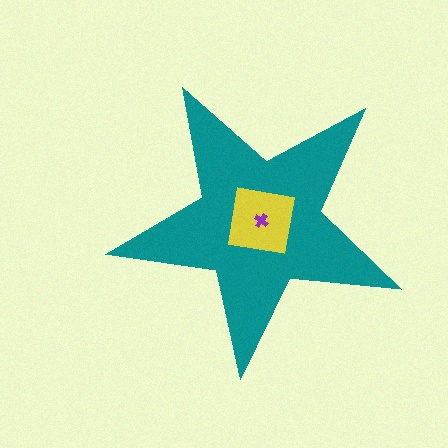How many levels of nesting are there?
3.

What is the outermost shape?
The teal star.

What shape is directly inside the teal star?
The yellow square.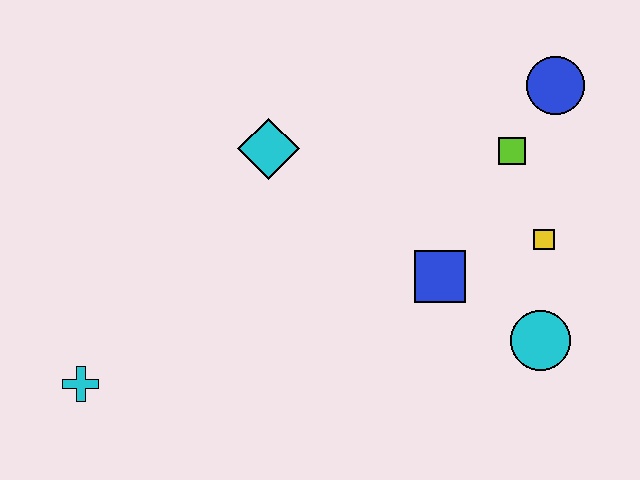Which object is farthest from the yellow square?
The cyan cross is farthest from the yellow square.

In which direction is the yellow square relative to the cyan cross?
The yellow square is to the right of the cyan cross.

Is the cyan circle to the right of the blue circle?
No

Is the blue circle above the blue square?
Yes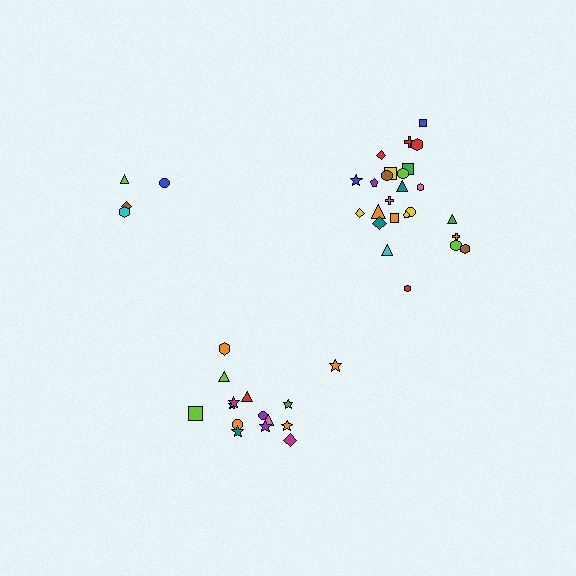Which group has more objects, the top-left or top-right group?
The top-right group.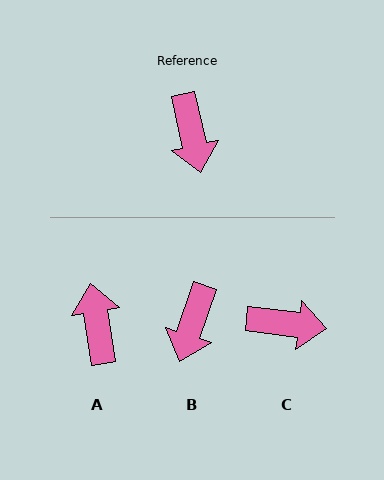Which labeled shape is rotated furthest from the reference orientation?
A, about 176 degrees away.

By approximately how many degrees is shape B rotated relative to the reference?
Approximately 31 degrees clockwise.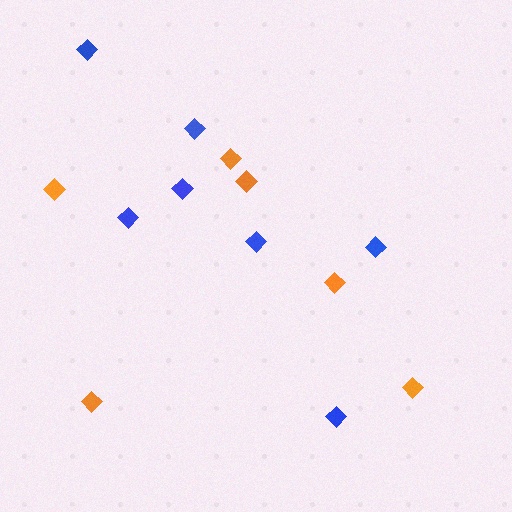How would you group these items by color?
There are 2 groups: one group of blue diamonds (7) and one group of orange diamonds (6).